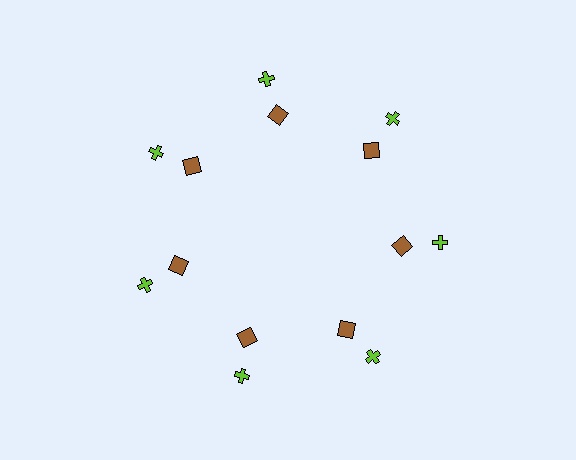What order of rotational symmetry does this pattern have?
This pattern has 7-fold rotational symmetry.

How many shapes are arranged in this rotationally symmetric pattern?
There are 14 shapes, arranged in 7 groups of 2.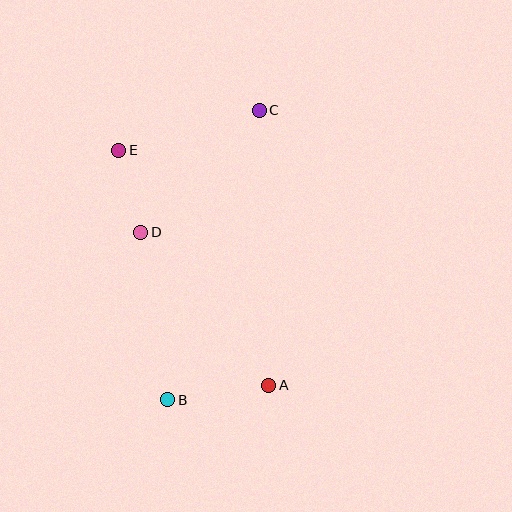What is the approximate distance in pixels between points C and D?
The distance between C and D is approximately 170 pixels.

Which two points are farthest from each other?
Points B and C are farthest from each other.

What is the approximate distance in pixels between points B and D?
The distance between B and D is approximately 169 pixels.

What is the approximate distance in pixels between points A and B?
The distance between A and B is approximately 102 pixels.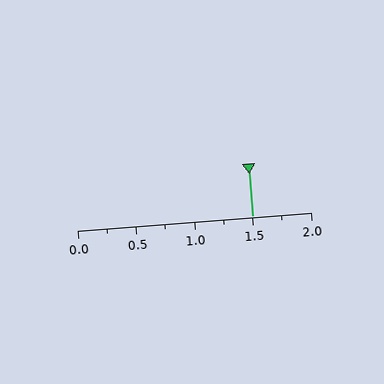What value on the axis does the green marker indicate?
The marker indicates approximately 1.5.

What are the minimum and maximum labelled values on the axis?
The axis runs from 0.0 to 2.0.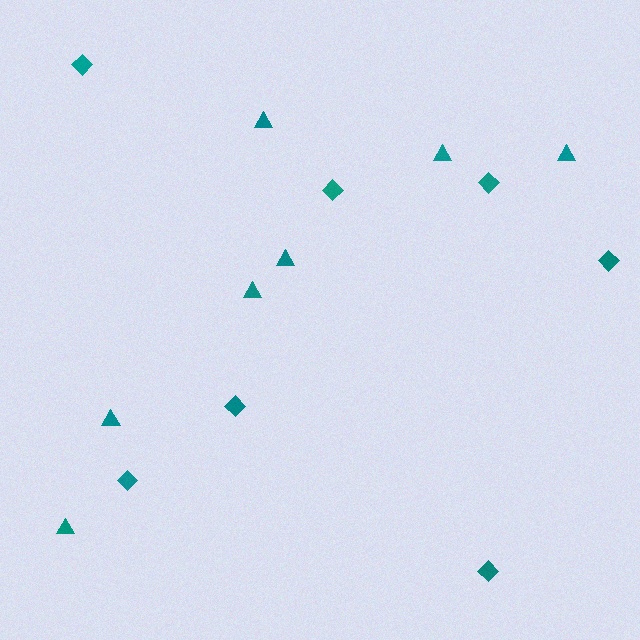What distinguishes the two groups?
There are 2 groups: one group of diamonds (7) and one group of triangles (7).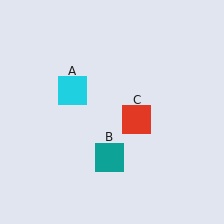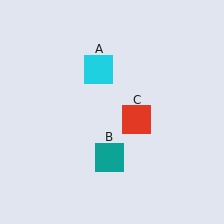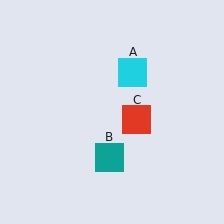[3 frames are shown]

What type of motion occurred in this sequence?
The cyan square (object A) rotated clockwise around the center of the scene.